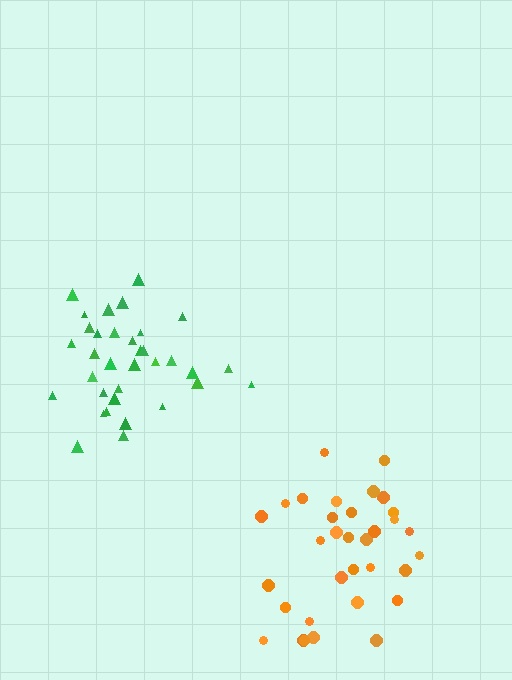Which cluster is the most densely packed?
Green.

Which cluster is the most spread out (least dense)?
Orange.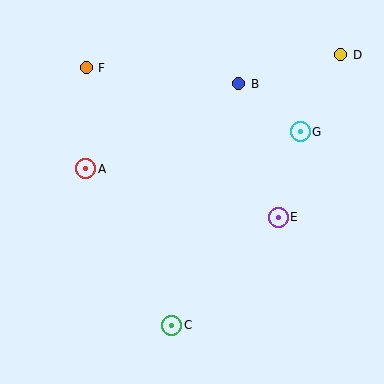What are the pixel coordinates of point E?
Point E is at (278, 217).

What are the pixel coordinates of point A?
Point A is at (86, 169).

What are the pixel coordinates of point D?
Point D is at (341, 55).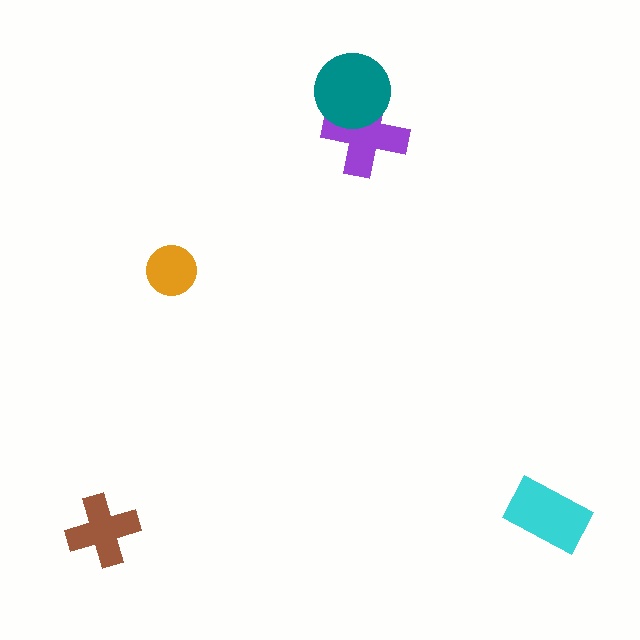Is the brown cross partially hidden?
No, no other shape covers it.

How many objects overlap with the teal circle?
1 object overlaps with the teal circle.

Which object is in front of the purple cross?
The teal circle is in front of the purple cross.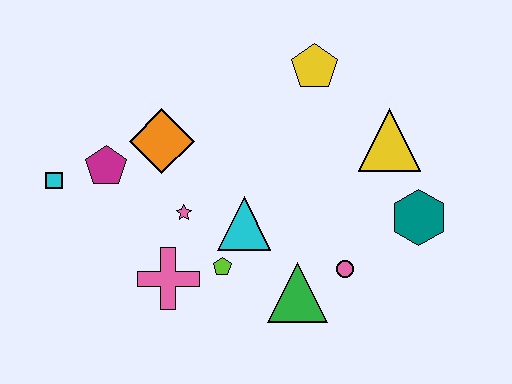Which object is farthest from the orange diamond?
The teal hexagon is farthest from the orange diamond.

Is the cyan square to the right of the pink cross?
No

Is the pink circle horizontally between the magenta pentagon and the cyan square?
No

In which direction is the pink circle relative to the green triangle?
The pink circle is to the right of the green triangle.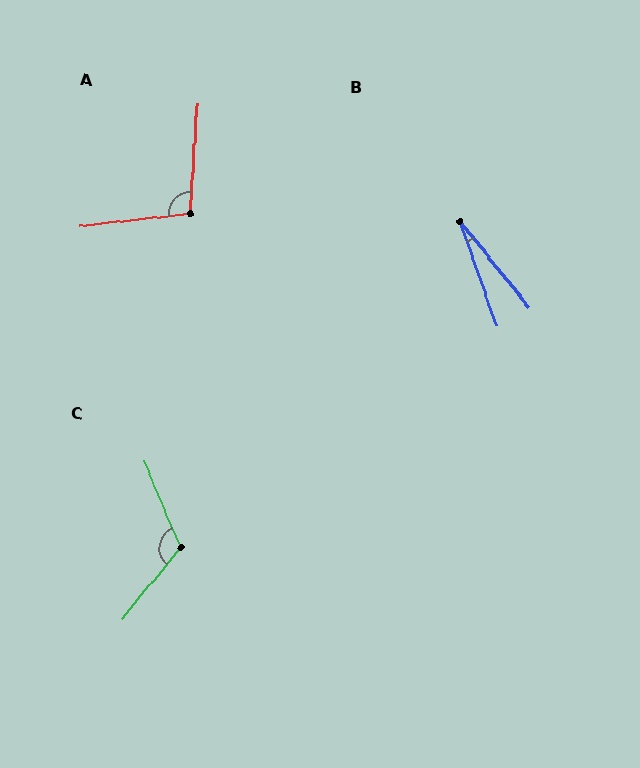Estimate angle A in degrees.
Approximately 101 degrees.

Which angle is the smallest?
B, at approximately 19 degrees.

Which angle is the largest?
C, at approximately 118 degrees.